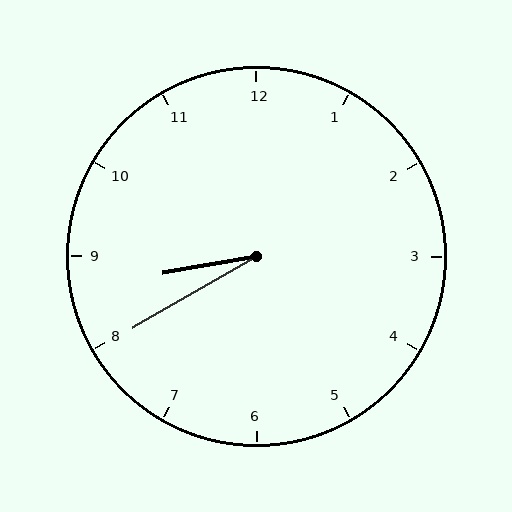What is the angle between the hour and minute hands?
Approximately 20 degrees.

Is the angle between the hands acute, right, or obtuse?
It is acute.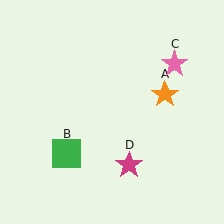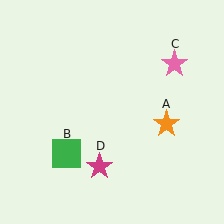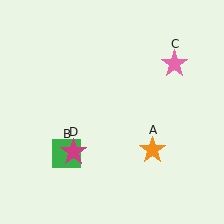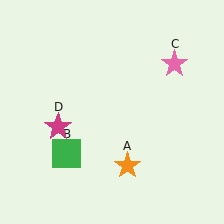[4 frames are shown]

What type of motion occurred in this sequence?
The orange star (object A), magenta star (object D) rotated clockwise around the center of the scene.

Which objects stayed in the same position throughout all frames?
Green square (object B) and pink star (object C) remained stationary.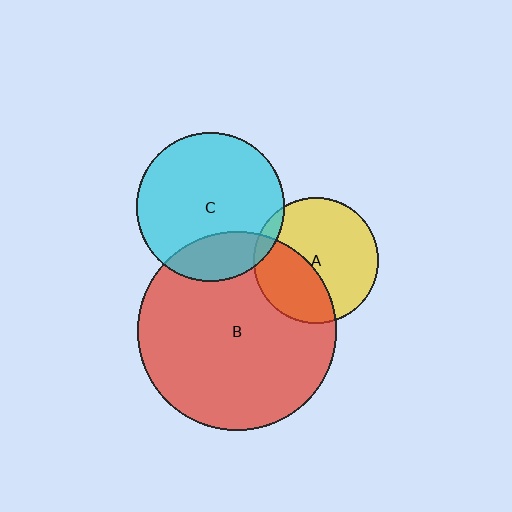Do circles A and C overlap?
Yes.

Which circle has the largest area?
Circle B (red).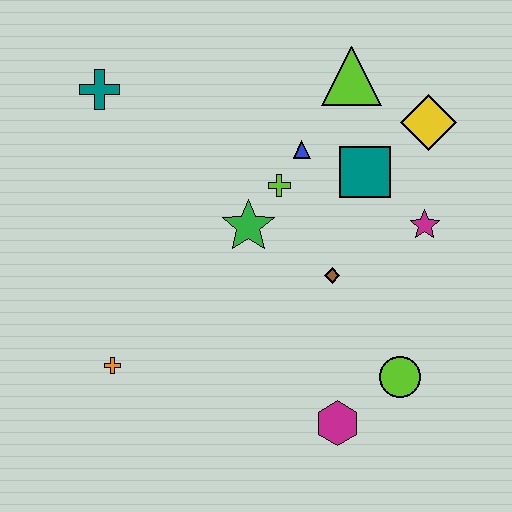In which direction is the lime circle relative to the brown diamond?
The lime circle is below the brown diamond.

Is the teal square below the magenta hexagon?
No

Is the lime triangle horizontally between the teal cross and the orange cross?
No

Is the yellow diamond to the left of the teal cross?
No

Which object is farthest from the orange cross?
The yellow diamond is farthest from the orange cross.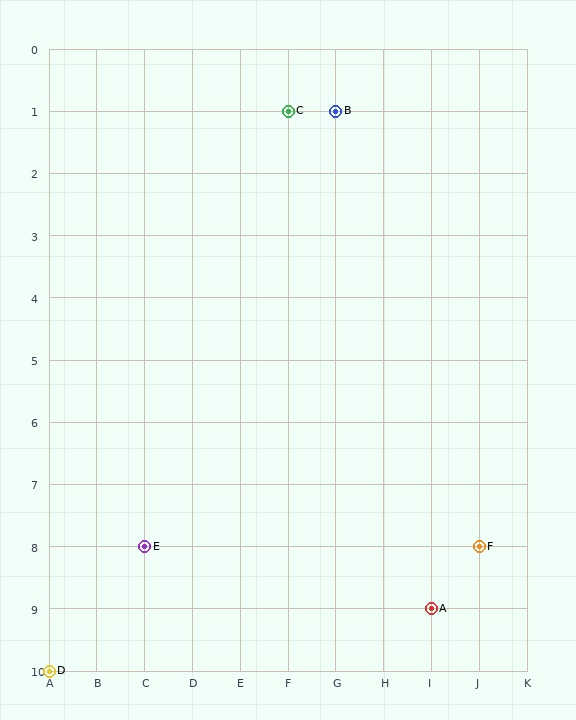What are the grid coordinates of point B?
Point B is at grid coordinates (G, 1).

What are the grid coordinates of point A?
Point A is at grid coordinates (I, 9).